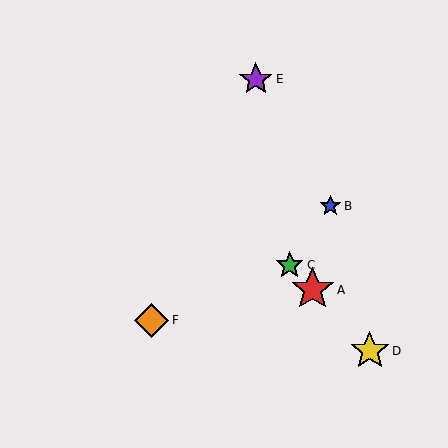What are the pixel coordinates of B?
Object B is at (330, 206).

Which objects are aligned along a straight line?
Objects A, C, D are aligned along a straight line.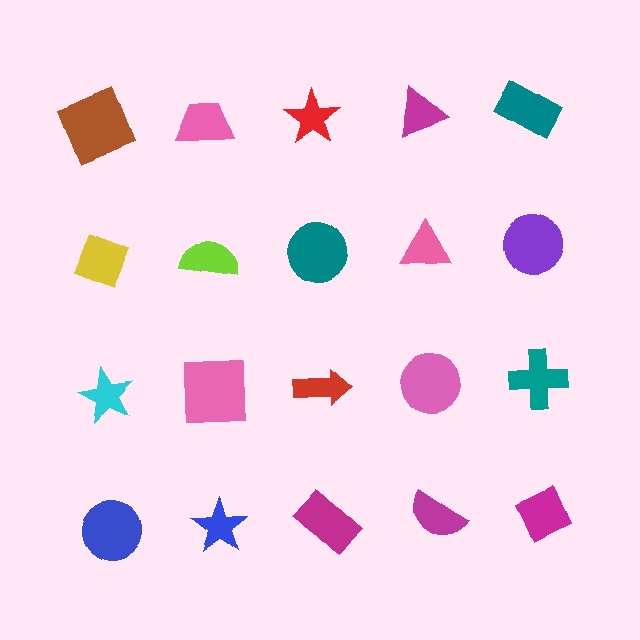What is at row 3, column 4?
A pink circle.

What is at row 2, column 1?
A yellow diamond.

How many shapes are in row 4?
5 shapes.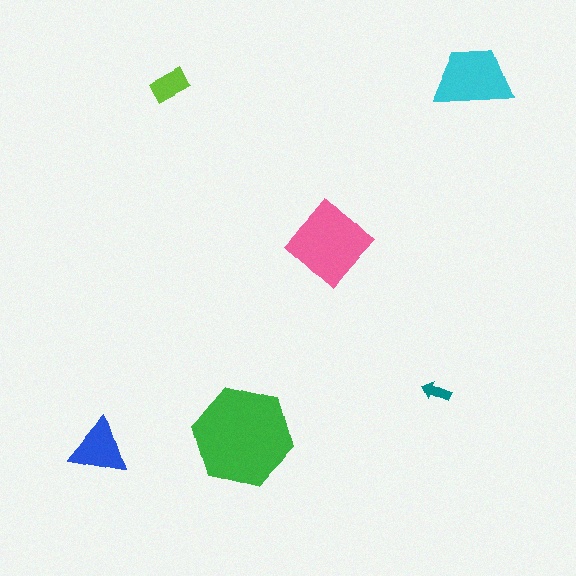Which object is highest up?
The lime rectangle is topmost.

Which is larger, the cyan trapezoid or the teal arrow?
The cyan trapezoid.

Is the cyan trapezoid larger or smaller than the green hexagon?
Smaller.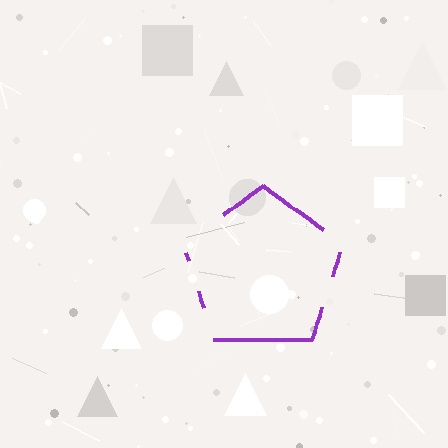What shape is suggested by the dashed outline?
The dashed outline suggests a pentagon.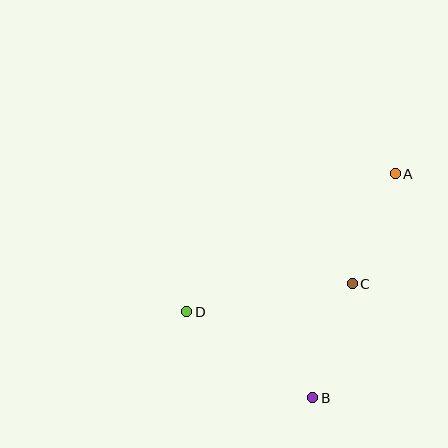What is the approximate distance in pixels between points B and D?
The distance between B and D is approximately 152 pixels.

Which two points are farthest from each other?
Points A and D are farthest from each other.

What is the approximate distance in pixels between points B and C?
The distance between B and C is approximately 121 pixels.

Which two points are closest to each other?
Points A and C are closest to each other.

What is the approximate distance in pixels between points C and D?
The distance between C and D is approximately 168 pixels.